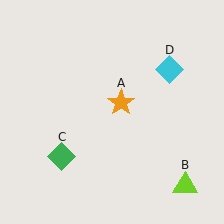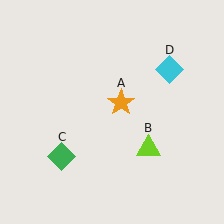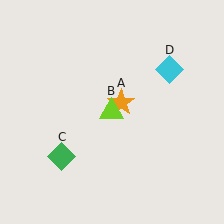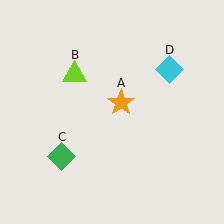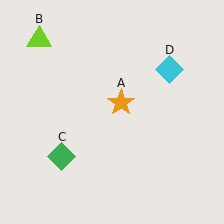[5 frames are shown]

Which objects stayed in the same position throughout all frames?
Orange star (object A) and green diamond (object C) and cyan diamond (object D) remained stationary.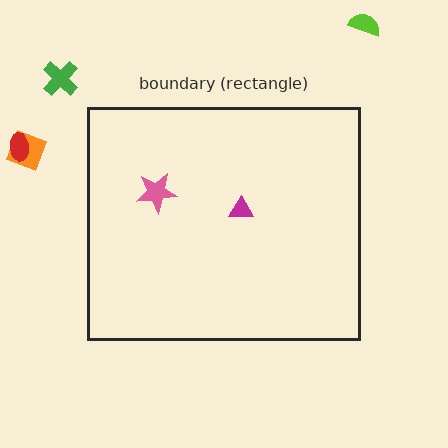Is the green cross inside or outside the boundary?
Outside.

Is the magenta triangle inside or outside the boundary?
Inside.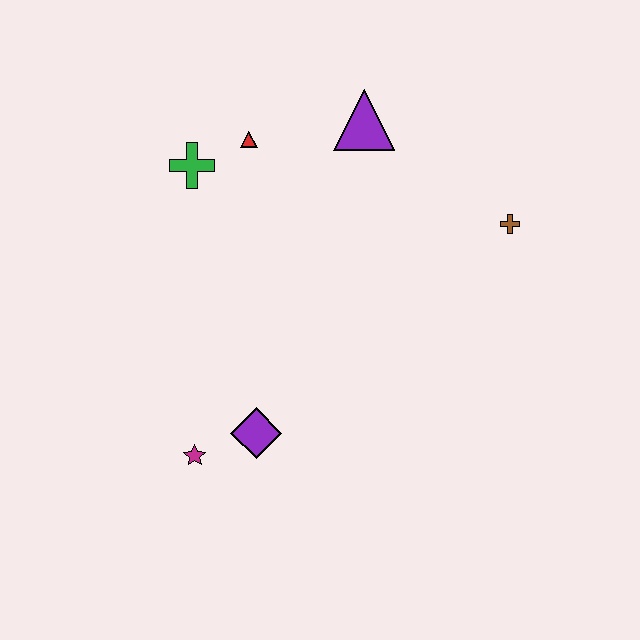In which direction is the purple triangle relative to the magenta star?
The purple triangle is above the magenta star.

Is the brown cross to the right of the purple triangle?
Yes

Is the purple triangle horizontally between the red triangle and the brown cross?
Yes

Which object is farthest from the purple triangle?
The magenta star is farthest from the purple triangle.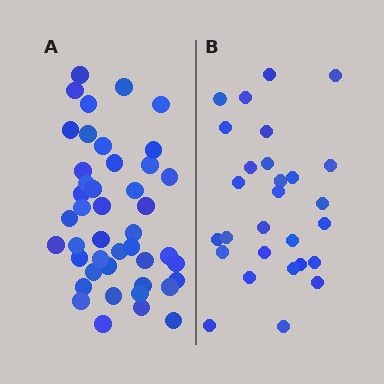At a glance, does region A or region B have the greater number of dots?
Region A (the left region) has more dots.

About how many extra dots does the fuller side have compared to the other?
Region A has approximately 15 more dots than region B.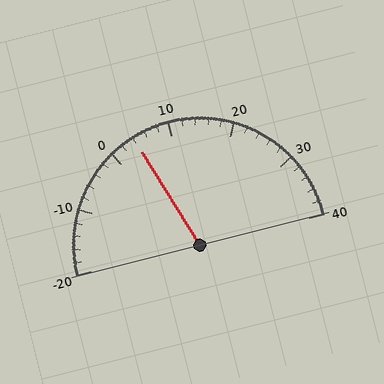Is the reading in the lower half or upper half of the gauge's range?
The reading is in the lower half of the range (-20 to 40).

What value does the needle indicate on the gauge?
The needle indicates approximately 4.